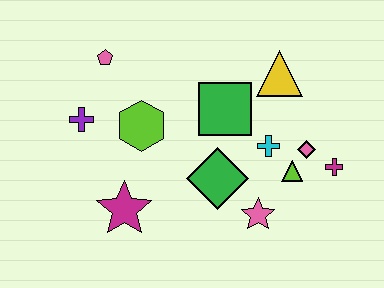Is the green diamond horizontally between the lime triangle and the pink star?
No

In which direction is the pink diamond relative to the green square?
The pink diamond is to the right of the green square.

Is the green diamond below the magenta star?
No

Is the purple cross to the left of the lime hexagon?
Yes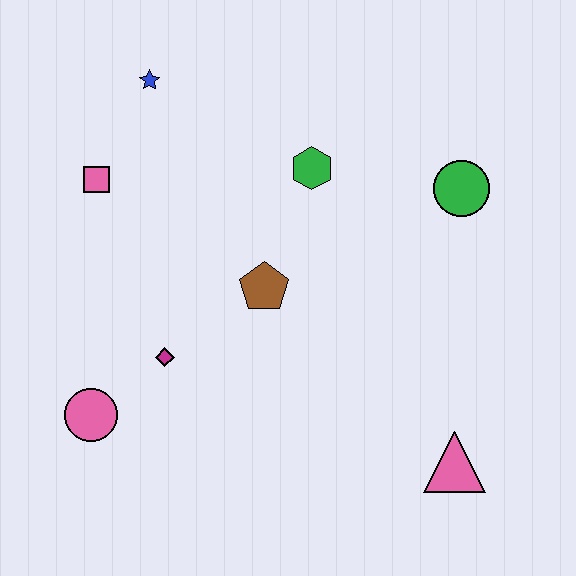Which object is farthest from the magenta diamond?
The green circle is farthest from the magenta diamond.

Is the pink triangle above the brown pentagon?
No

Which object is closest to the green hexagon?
The brown pentagon is closest to the green hexagon.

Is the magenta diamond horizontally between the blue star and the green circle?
Yes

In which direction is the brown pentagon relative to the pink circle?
The brown pentagon is to the right of the pink circle.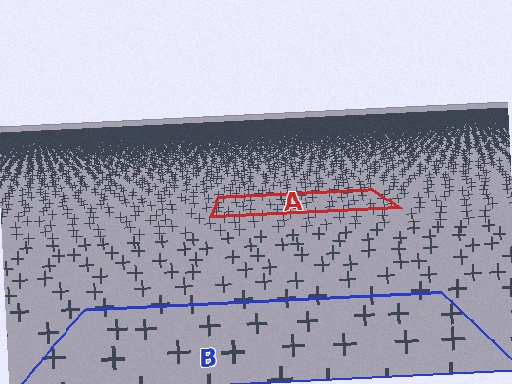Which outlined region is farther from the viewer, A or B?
Region A is farther from the viewer — the texture elements inside it appear smaller and more densely packed.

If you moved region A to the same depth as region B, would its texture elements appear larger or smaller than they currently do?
They would appear larger. At a closer depth, the same texture elements are projected at a bigger on-screen size.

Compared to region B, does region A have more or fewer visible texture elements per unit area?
Region A has more texture elements per unit area — they are packed more densely because it is farther away.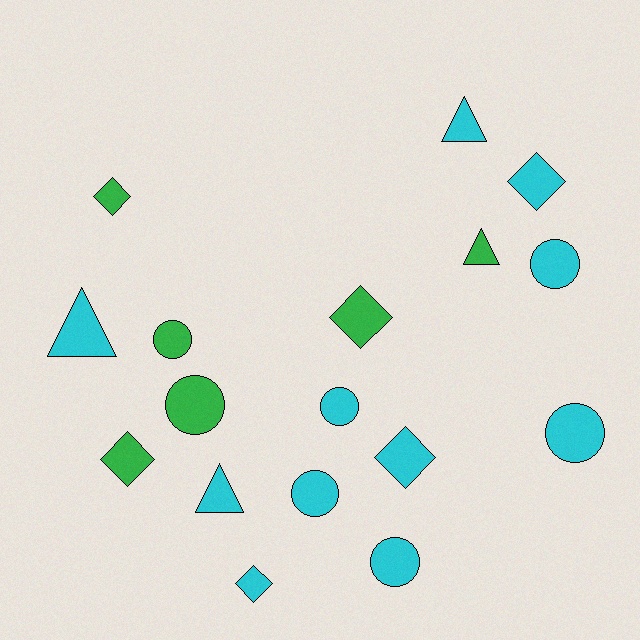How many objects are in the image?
There are 17 objects.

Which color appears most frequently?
Cyan, with 11 objects.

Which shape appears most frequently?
Circle, with 7 objects.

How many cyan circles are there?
There are 5 cyan circles.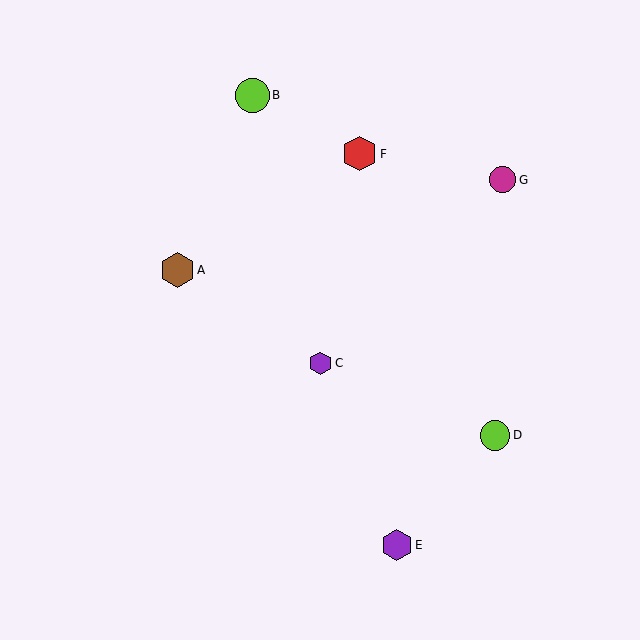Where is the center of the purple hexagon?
The center of the purple hexagon is at (397, 545).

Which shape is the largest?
The brown hexagon (labeled A) is the largest.